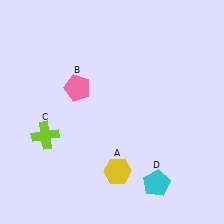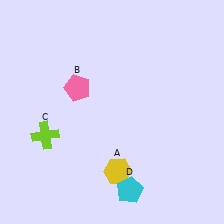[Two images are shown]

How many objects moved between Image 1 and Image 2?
1 object moved between the two images.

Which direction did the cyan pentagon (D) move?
The cyan pentagon (D) moved left.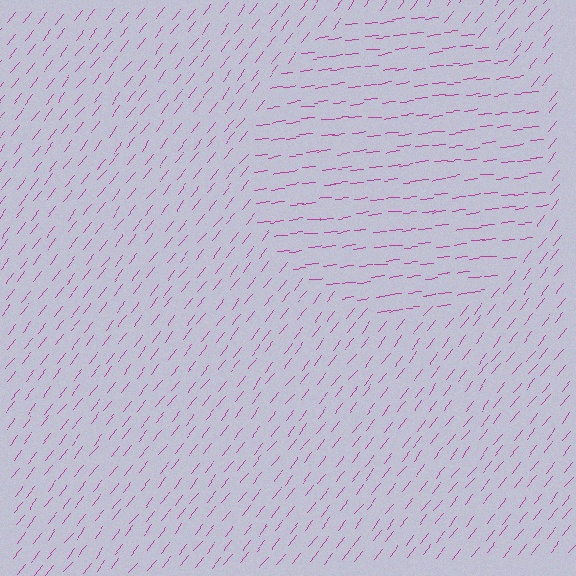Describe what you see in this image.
The image is filled with small magenta line segments. A circle region in the image has lines oriented differently from the surrounding lines, creating a visible texture boundary.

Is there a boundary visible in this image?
Yes, there is a texture boundary formed by a change in line orientation.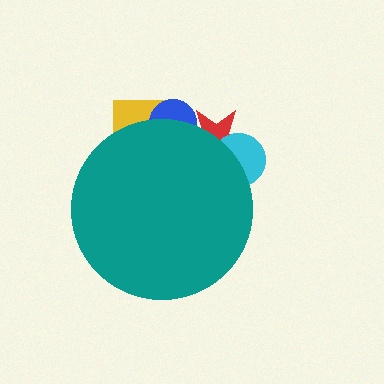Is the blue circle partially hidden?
Yes, the blue circle is partially hidden behind the teal circle.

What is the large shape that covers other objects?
A teal circle.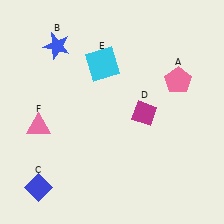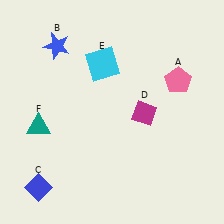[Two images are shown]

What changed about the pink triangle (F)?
In Image 1, F is pink. In Image 2, it changed to teal.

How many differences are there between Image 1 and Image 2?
There is 1 difference between the two images.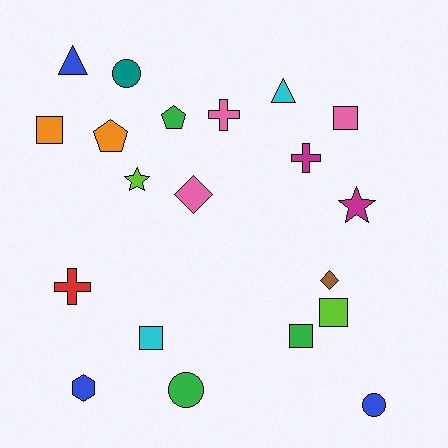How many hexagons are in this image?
There is 1 hexagon.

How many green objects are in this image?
There are 3 green objects.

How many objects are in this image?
There are 20 objects.